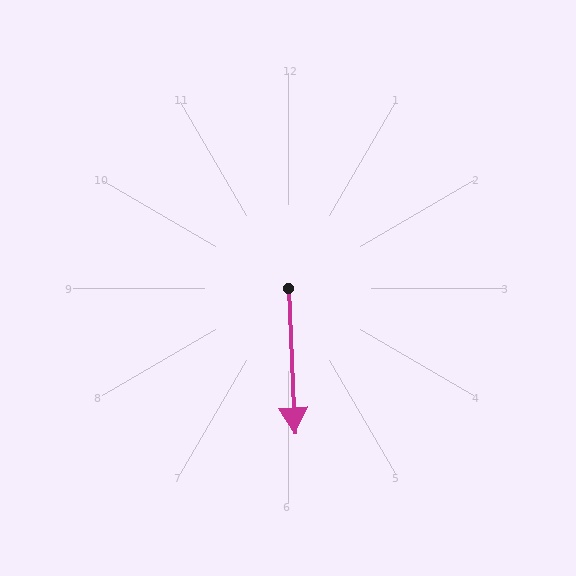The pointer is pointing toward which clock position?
Roughly 6 o'clock.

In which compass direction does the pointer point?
South.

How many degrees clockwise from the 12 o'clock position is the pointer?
Approximately 178 degrees.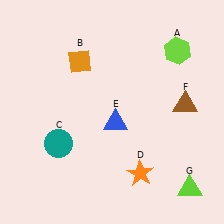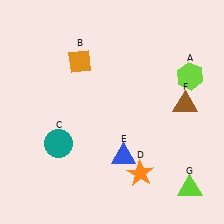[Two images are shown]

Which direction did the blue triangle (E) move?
The blue triangle (E) moved down.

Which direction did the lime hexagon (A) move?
The lime hexagon (A) moved down.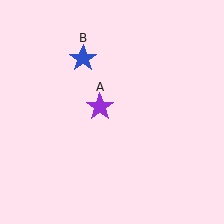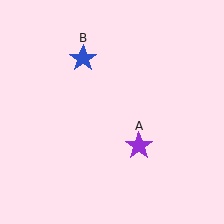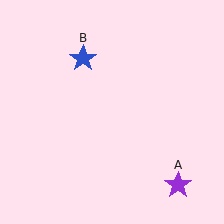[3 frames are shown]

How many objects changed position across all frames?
1 object changed position: purple star (object A).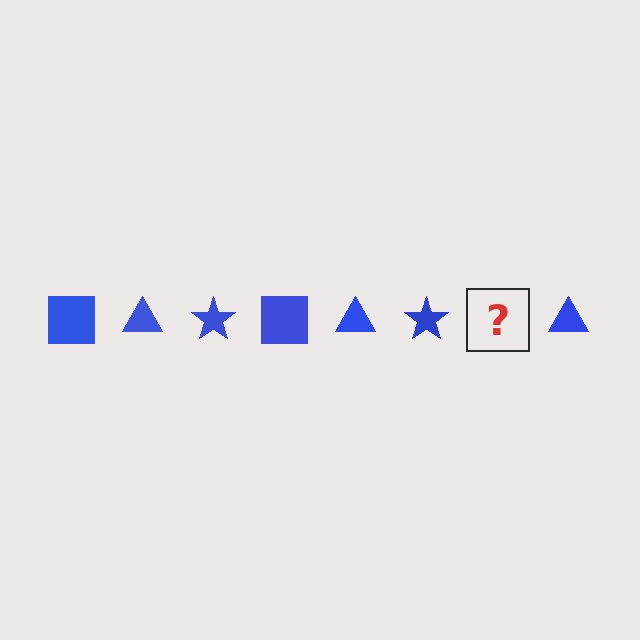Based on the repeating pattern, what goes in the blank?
The blank should be a blue square.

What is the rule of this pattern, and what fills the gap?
The rule is that the pattern cycles through square, triangle, star shapes in blue. The gap should be filled with a blue square.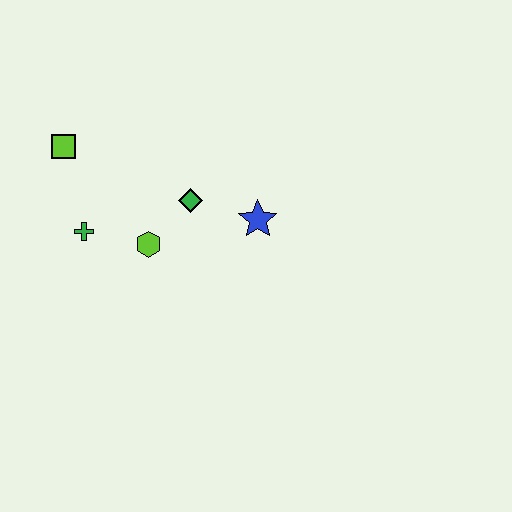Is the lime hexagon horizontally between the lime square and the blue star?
Yes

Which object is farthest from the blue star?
The lime square is farthest from the blue star.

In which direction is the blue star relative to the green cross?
The blue star is to the right of the green cross.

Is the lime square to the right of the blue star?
No